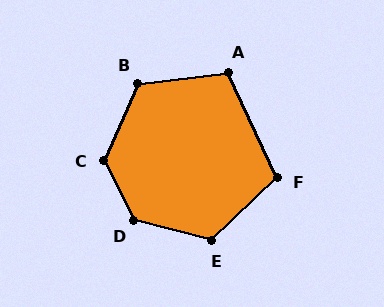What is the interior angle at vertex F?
Approximately 109 degrees (obtuse).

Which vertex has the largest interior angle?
D, at approximately 131 degrees.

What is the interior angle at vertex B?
Approximately 121 degrees (obtuse).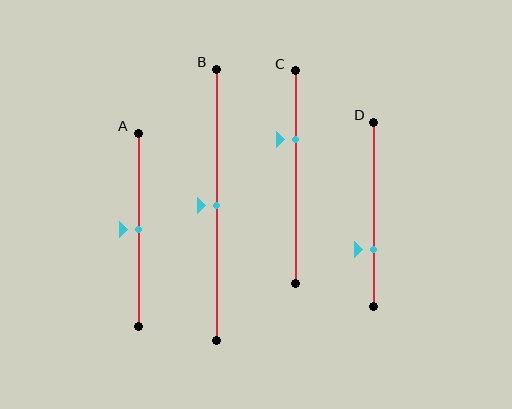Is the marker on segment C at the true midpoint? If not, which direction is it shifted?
No, the marker on segment C is shifted upward by about 18% of the segment length.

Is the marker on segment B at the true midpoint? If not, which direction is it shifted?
Yes, the marker on segment B is at the true midpoint.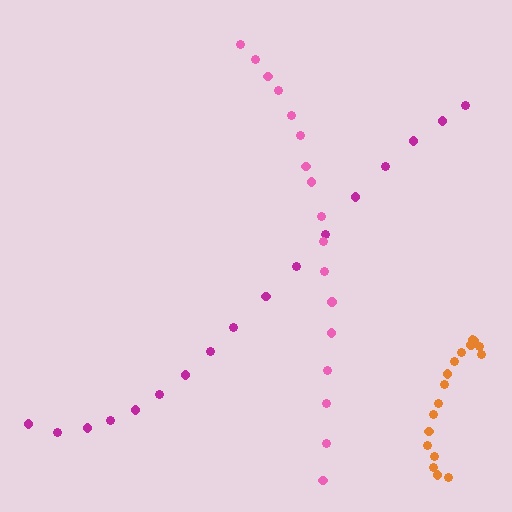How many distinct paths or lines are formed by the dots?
There are 3 distinct paths.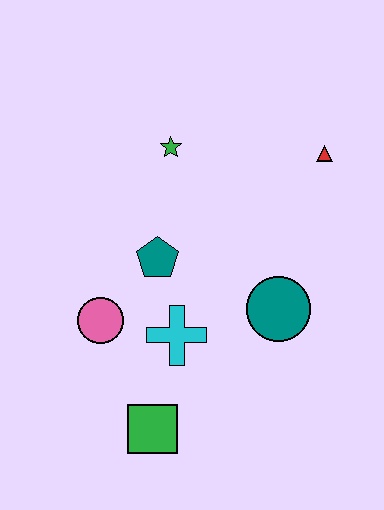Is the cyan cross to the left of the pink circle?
No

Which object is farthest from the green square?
The red triangle is farthest from the green square.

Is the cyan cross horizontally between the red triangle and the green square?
Yes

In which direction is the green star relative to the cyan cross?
The green star is above the cyan cross.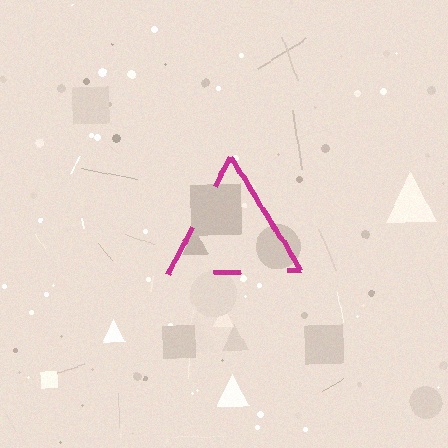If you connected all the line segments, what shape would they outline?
They would outline a triangle.